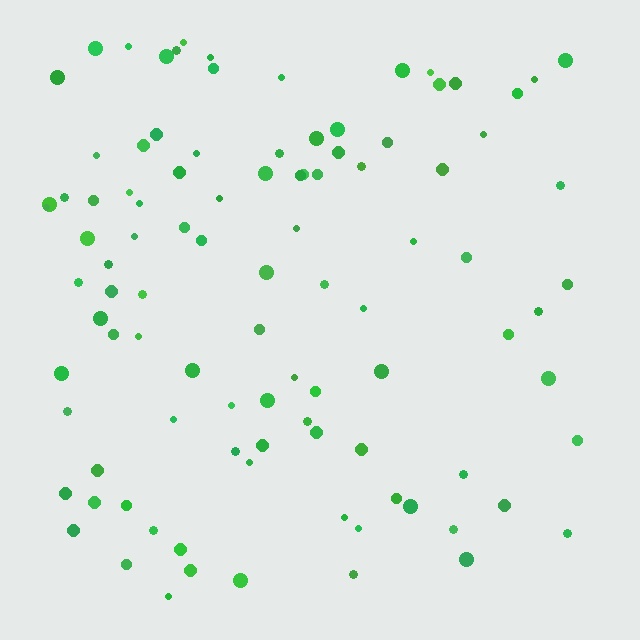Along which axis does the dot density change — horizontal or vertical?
Horizontal.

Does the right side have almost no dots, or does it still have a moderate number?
Still a moderate number, just noticeably fewer than the left.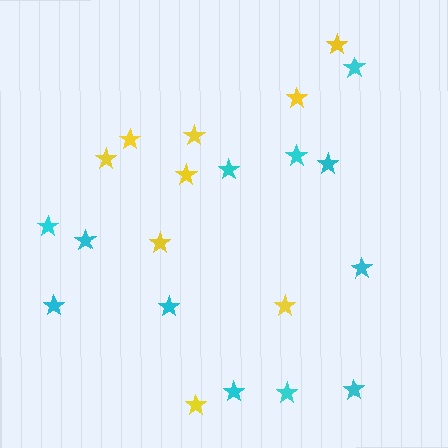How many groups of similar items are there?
There are 2 groups: one group of cyan stars (12) and one group of yellow stars (9).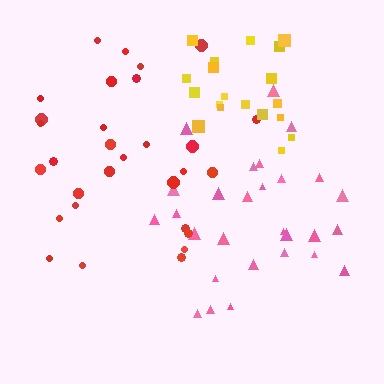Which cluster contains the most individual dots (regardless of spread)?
Red (30).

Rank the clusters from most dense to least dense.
pink, yellow, red.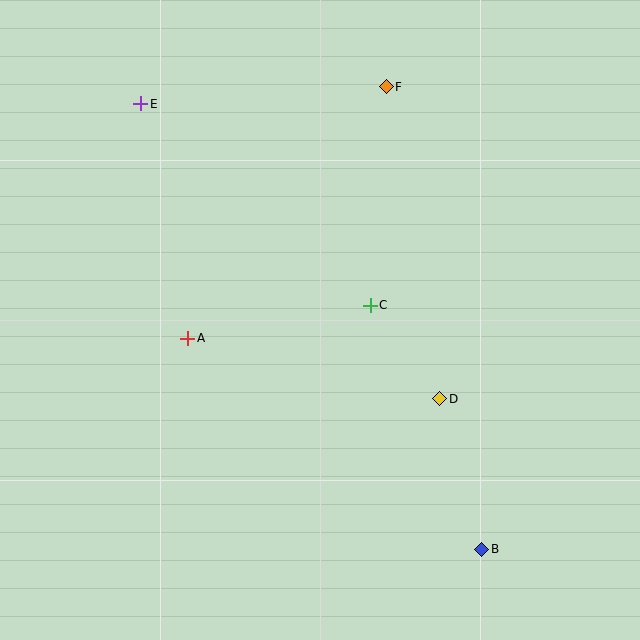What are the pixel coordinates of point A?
Point A is at (188, 338).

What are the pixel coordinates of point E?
Point E is at (141, 104).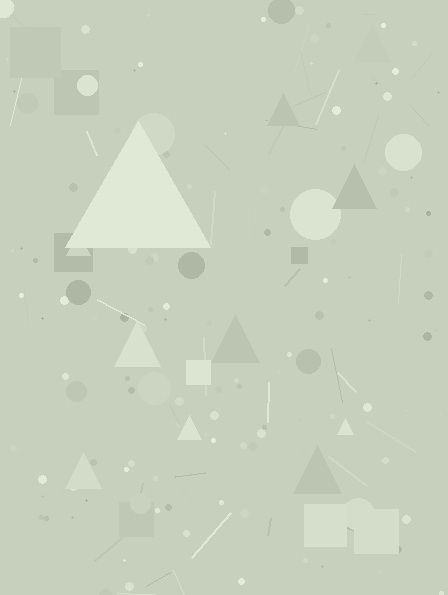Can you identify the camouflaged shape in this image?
The camouflaged shape is a triangle.